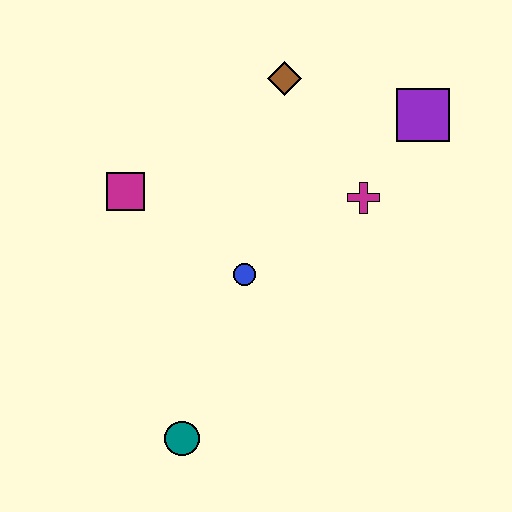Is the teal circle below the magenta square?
Yes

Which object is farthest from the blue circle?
The purple square is farthest from the blue circle.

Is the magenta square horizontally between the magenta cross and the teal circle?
No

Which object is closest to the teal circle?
The blue circle is closest to the teal circle.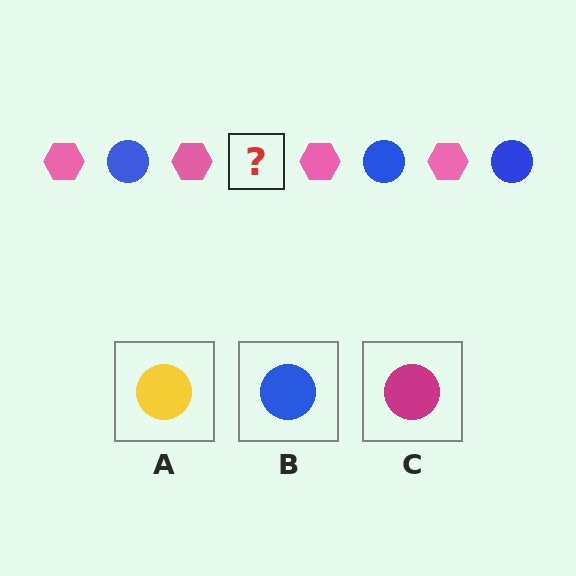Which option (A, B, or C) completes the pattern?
B.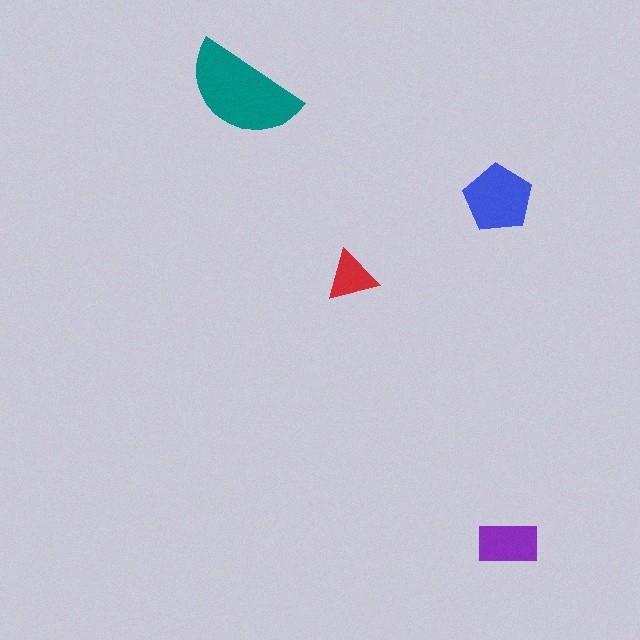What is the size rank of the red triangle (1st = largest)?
4th.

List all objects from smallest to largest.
The red triangle, the purple rectangle, the blue pentagon, the teal semicircle.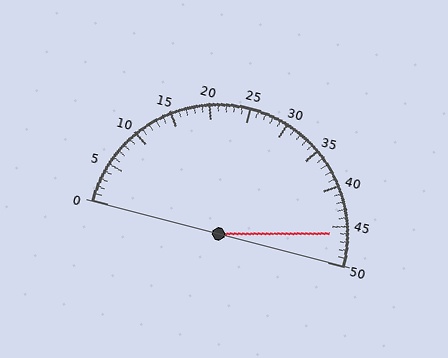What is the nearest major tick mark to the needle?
The nearest major tick mark is 45.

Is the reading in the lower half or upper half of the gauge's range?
The reading is in the upper half of the range (0 to 50).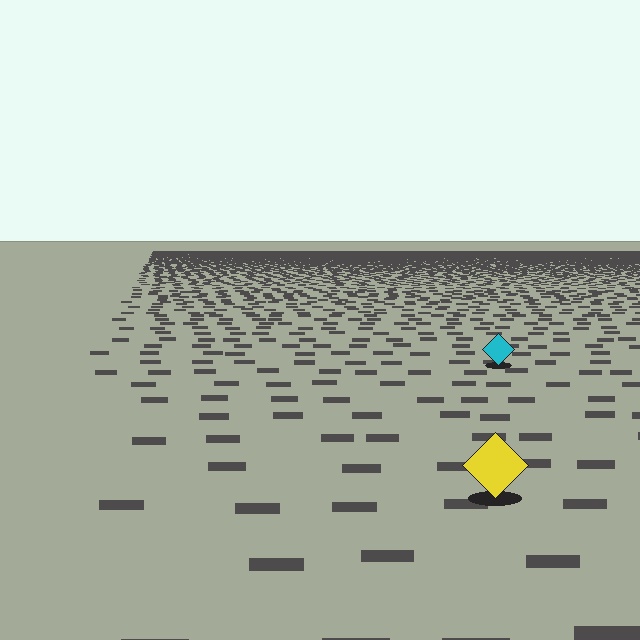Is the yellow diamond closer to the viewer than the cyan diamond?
Yes. The yellow diamond is closer — you can tell from the texture gradient: the ground texture is coarser near it.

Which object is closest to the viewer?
The yellow diamond is closest. The texture marks near it are larger and more spread out.